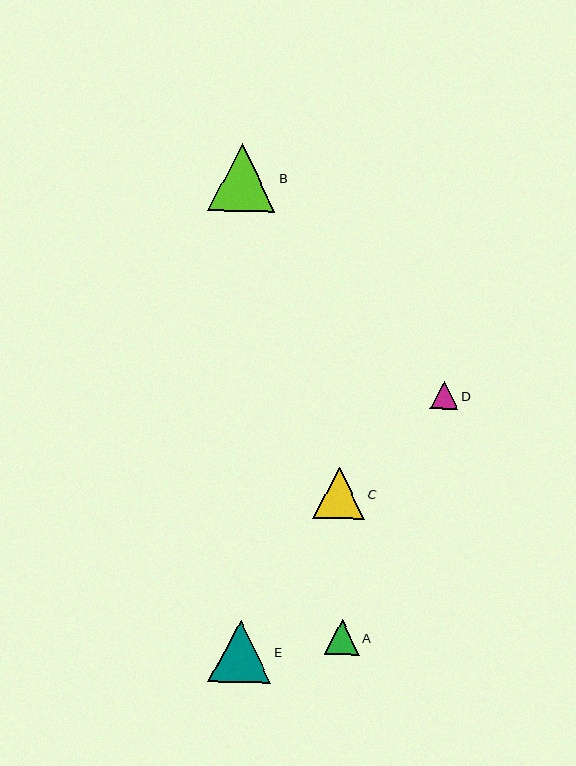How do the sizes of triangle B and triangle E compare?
Triangle B and triangle E are approximately the same size.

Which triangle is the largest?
Triangle B is the largest with a size of approximately 67 pixels.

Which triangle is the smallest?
Triangle D is the smallest with a size of approximately 28 pixels.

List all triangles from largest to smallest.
From largest to smallest: B, E, C, A, D.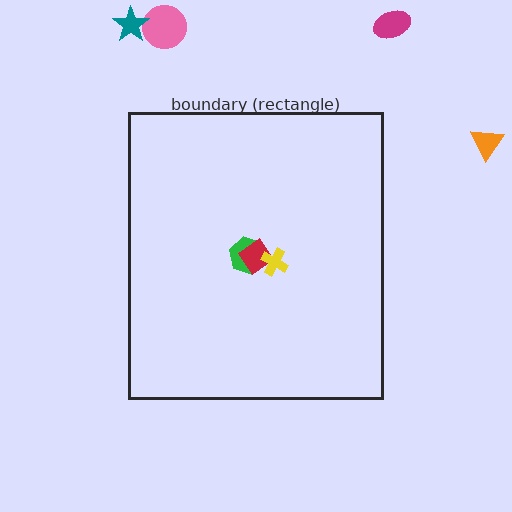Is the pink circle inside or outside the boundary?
Outside.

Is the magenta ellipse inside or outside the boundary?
Outside.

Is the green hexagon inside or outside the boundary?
Inside.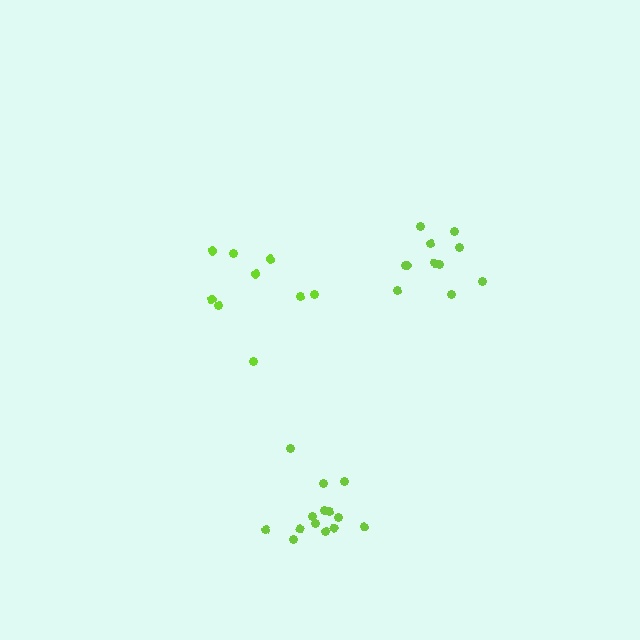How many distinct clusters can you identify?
There are 3 distinct clusters.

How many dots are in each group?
Group 1: 9 dots, Group 2: 11 dots, Group 3: 14 dots (34 total).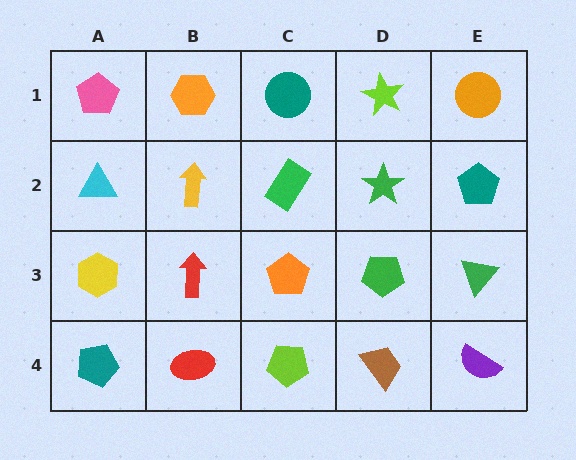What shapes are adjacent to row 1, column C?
A green rectangle (row 2, column C), an orange hexagon (row 1, column B), a lime star (row 1, column D).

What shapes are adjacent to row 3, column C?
A green rectangle (row 2, column C), a lime pentagon (row 4, column C), a red arrow (row 3, column B), a green pentagon (row 3, column D).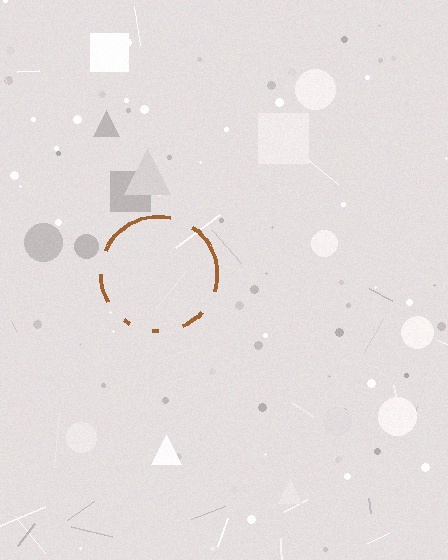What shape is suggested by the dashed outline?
The dashed outline suggests a circle.